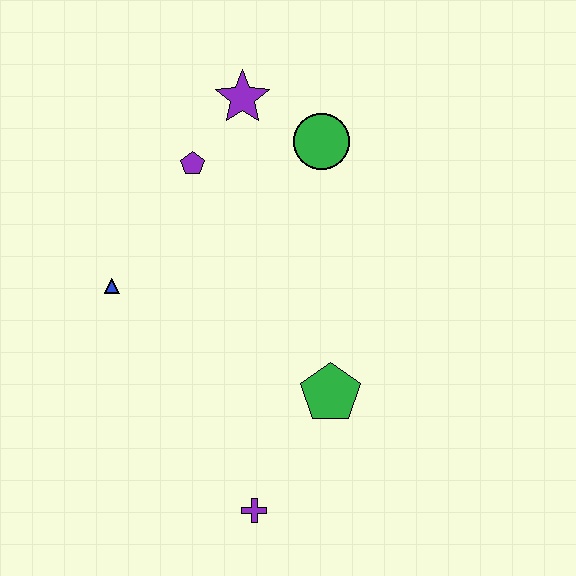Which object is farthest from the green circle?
The purple cross is farthest from the green circle.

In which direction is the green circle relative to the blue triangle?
The green circle is to the right of the blue triangle.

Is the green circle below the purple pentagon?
No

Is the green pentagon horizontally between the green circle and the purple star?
No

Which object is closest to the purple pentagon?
The purple star is closest to the purple pentagon.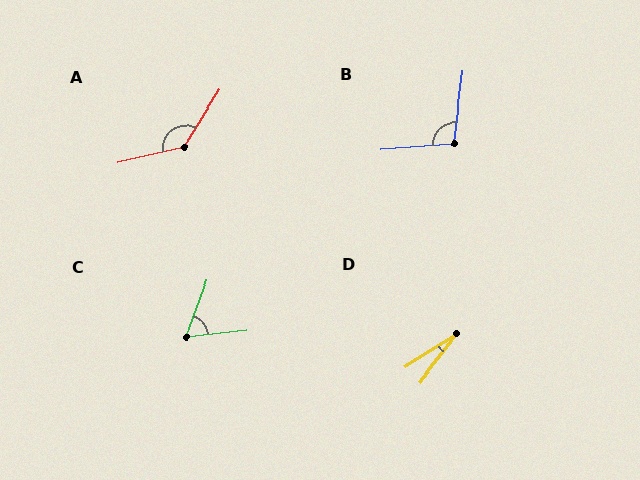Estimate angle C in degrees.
Approximately 63 degrees.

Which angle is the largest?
A, at approximately 136 degrees.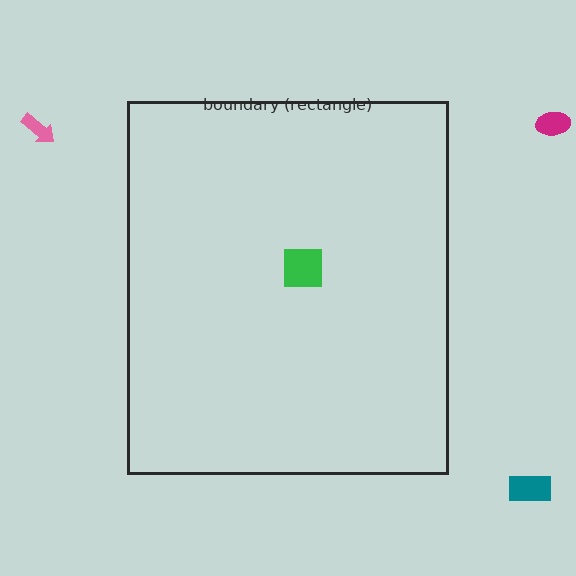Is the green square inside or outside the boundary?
Inside.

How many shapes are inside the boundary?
1 inside, 3 outside.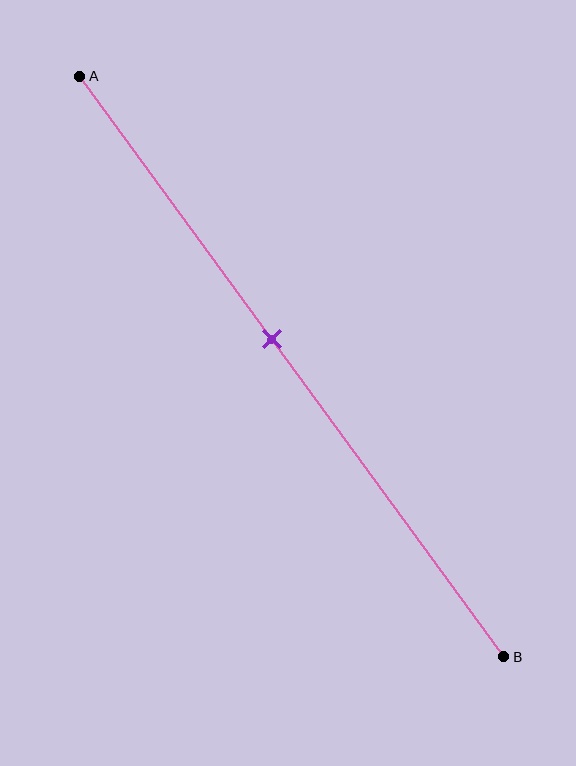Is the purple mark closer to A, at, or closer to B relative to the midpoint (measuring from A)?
The purple mark is closer to point A than the midpoint of segment AB.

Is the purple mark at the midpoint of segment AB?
No, the mark is at about 45% from A, not at the 50% midpoint.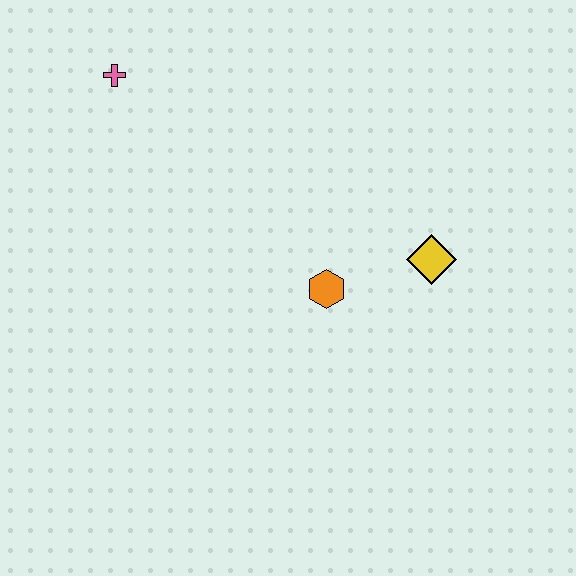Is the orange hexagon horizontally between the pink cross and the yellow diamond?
Yes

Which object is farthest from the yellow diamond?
The pink cross is farthest from the yellow diamond.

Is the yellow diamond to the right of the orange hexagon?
Yes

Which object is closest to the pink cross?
The orange hexagon is closest to the pink cross.